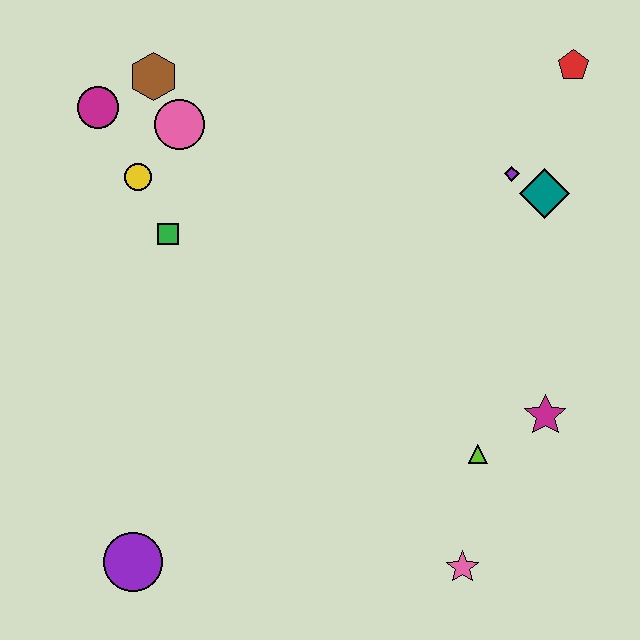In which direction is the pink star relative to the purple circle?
The pink star is to the right of the purple circle.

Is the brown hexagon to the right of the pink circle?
No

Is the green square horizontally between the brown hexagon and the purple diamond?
Yes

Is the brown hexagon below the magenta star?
No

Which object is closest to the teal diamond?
The purple diamond is closest to the teal diamond.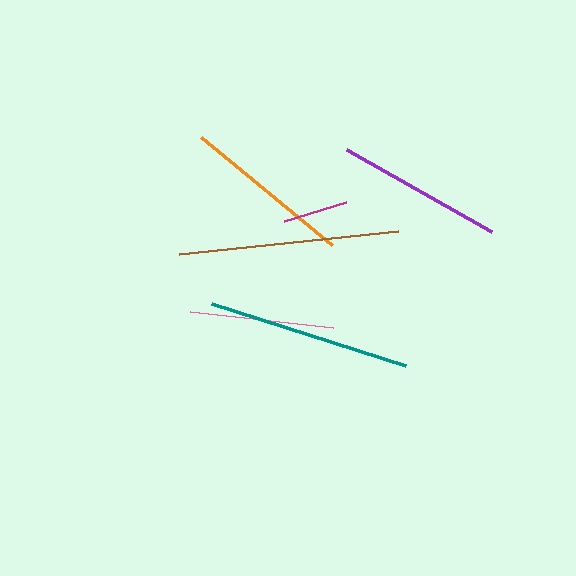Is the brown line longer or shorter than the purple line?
The brown line is longer than the purple line.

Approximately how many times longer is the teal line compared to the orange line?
The teal line is approximately 1.2 times the length of the orange line.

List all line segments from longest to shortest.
From longest to shortest: brown, teal, orange, purple, pink, magenta.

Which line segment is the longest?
The brown line is the longest at approximately 220 pixels.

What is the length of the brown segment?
The brown segment is approximately 220 pixels long.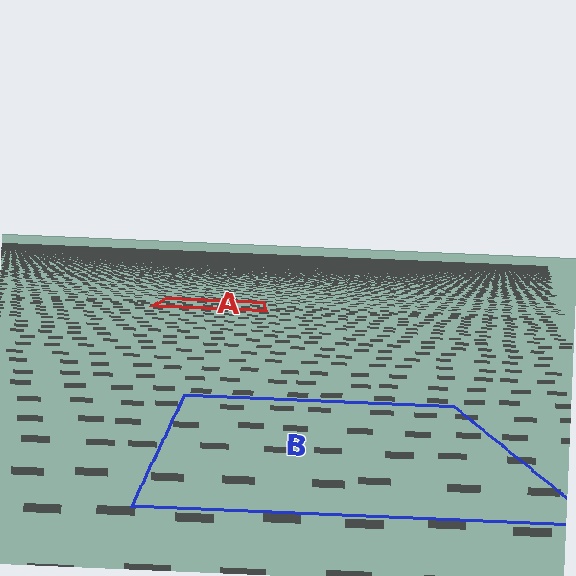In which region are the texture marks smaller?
The texture marks are smaller in region A, because it is farther away.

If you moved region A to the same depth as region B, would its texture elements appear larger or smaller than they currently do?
They would appear larger. At a closer depth, the same texture elements are projected at a bigger on-screen size.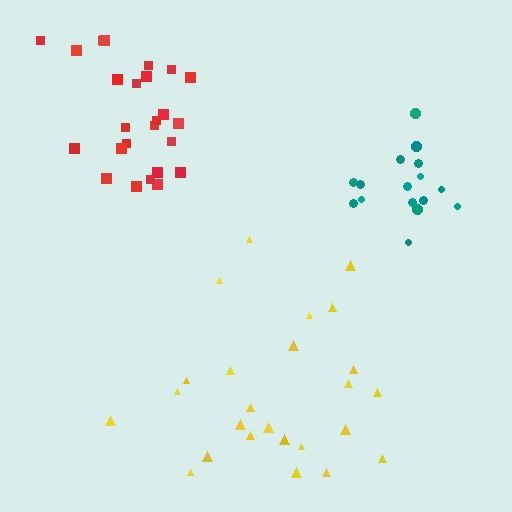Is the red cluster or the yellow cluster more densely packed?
Red.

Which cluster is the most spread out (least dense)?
Yellow.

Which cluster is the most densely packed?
Teal.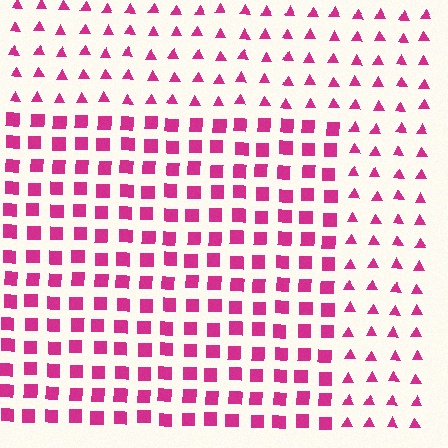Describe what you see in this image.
The image is filled with small magenta elements arranged in a uniform grid. A rectangle-shaped region contains squares, while the surrounding area contains triangles. The boundary is defined purely by the change in element shape.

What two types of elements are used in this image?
The image uses squares inside the rectangle region and triangles outside it.